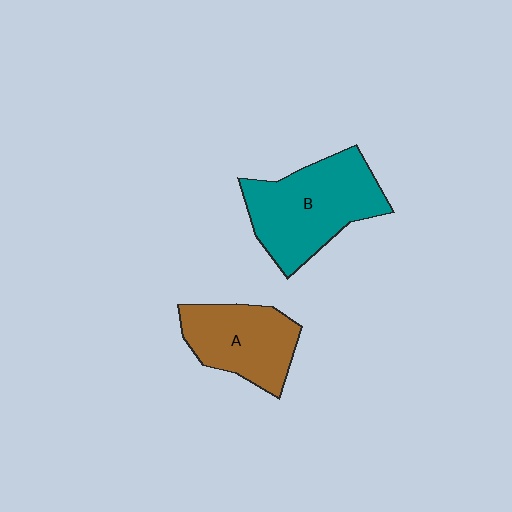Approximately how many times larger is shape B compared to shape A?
Approximately 1.4 times.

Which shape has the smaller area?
Shape A (brown).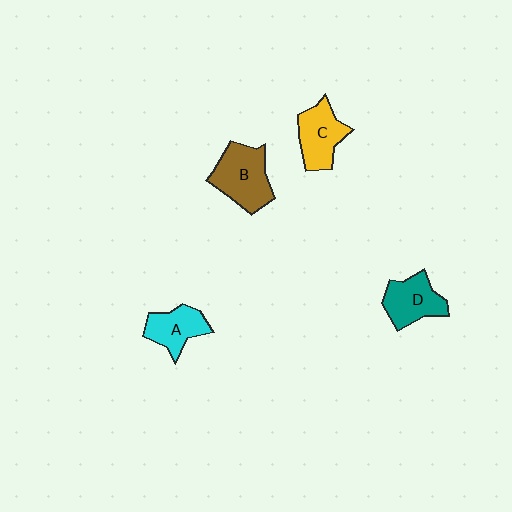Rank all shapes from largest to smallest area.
From largest to smallest: B (brown), C (yellow), D (teal), A (cyan).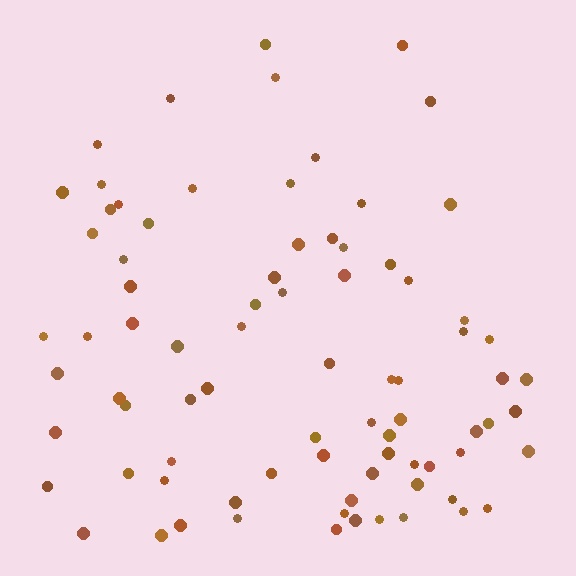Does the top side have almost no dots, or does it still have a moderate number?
Still a moderate number, just noticeably fewer than the bottom.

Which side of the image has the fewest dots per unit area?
The top.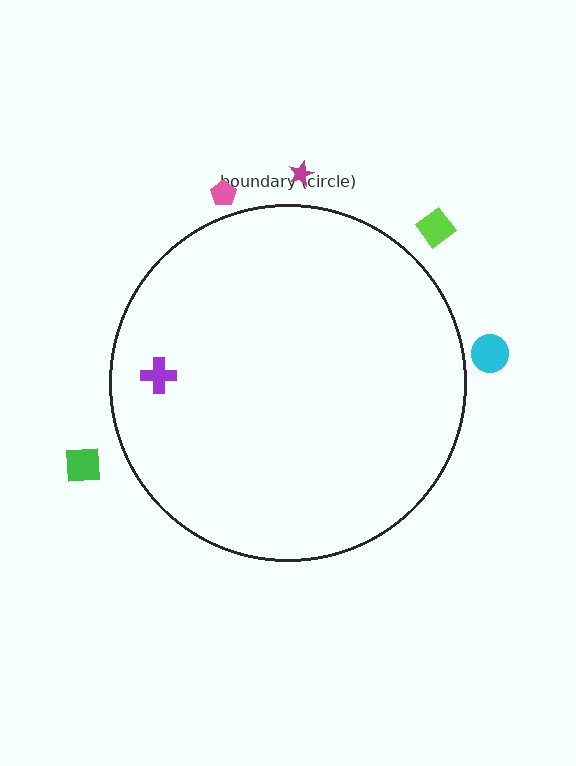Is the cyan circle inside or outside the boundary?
Outside.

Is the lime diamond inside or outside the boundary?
Outside.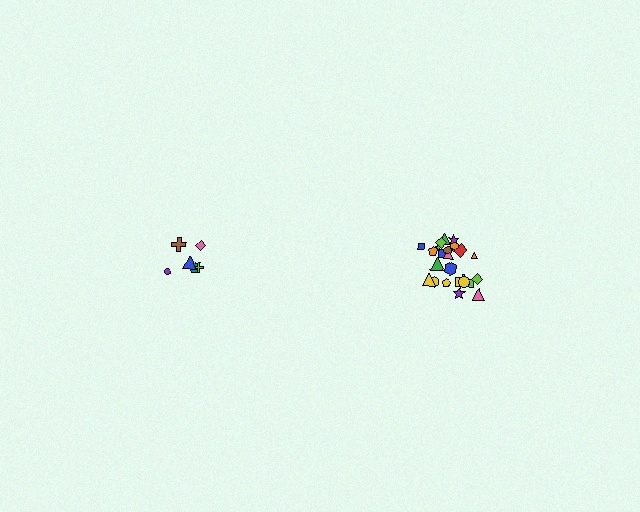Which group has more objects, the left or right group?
The right group.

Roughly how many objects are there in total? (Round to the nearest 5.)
Roughly 30 objects in total.